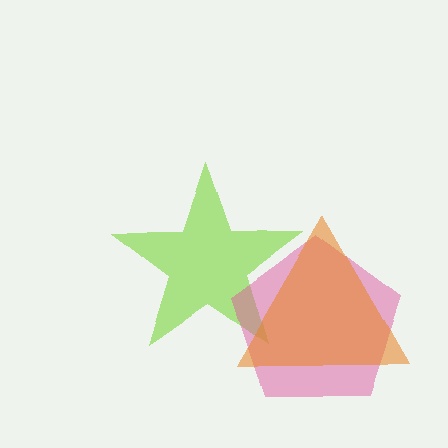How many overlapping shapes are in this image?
There are 3 overlapping shapes in the image.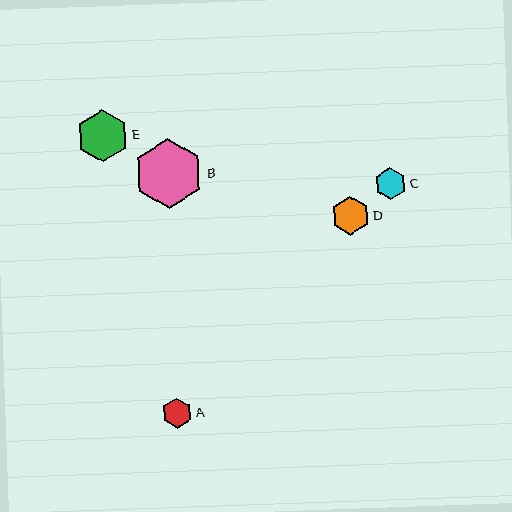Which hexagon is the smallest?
Hexagon A is the smallest with a size of approximately 30 pixels.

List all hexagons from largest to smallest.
From largest to smallest: B, E, D, C, A.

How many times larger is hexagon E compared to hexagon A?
Hexagon E is approximately 1.7 times the size of hexagon A.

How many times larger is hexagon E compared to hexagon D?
Hexagon E is approximately 1.4 times the size of hexagon D.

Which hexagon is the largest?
Hexagon B is the largest with a size of approximately 70 pixels.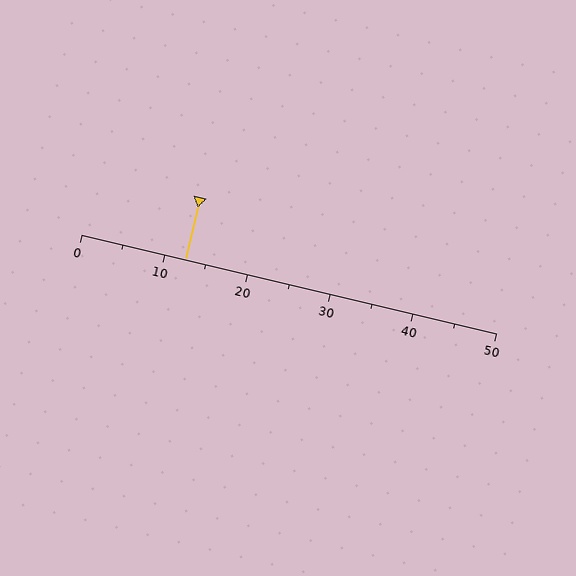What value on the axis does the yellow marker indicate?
The marker indicates approximately 12.5.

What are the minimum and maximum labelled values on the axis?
The axis runs from 0 to 50.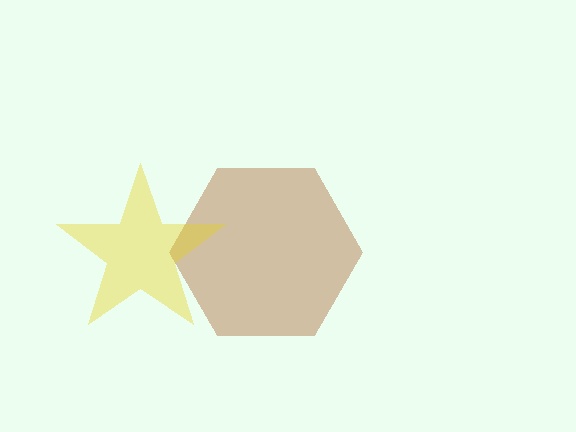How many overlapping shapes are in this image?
There are 2 overlapping shapes in the image.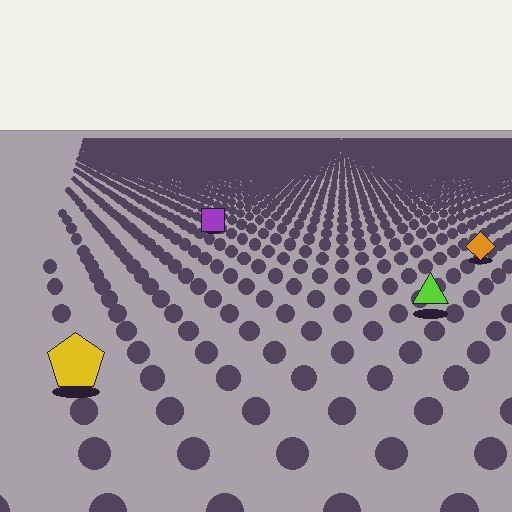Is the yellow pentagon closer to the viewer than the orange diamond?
Yes. The yellow pentagon is closer — you can tell from the texture gradient: the ground texture is coarser near it.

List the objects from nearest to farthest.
From nearest to farthest: the yellow pentagon, the lime triangle, the orange diamond, the purple square.